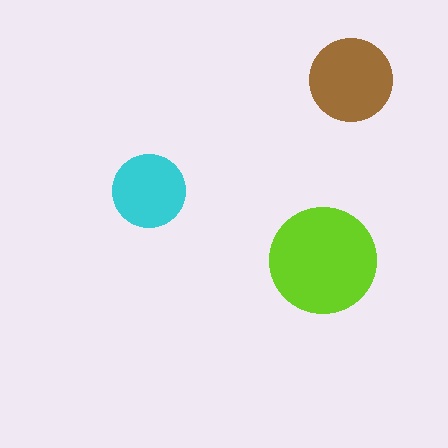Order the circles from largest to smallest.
the lime one, the brown one, the cyan one.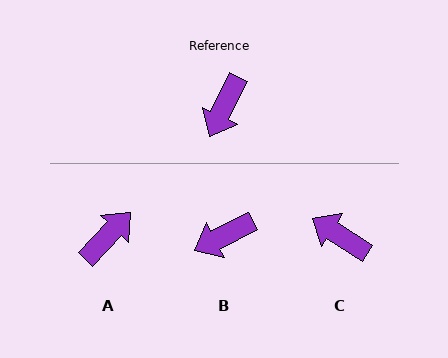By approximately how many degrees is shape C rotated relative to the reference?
Approximately 97 degrees clockwise.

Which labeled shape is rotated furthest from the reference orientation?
A, about 162 degrees away.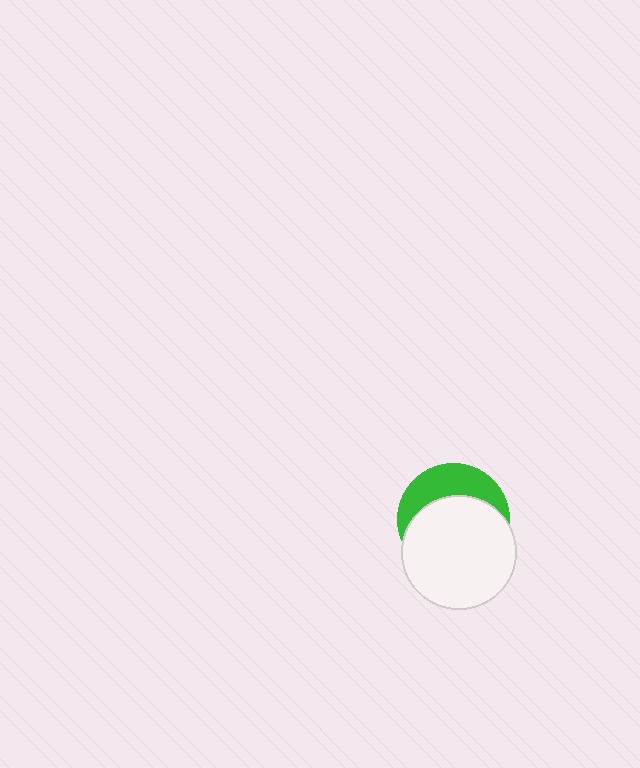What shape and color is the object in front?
The object in front is a white circle.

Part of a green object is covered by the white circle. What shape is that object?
It is a circle.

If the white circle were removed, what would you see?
You would see the complete green circle.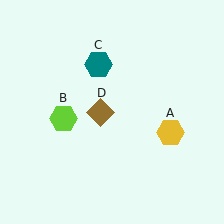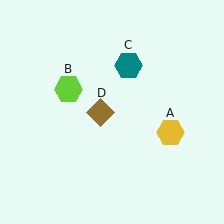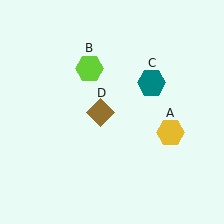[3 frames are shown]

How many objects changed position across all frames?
2 objects changed position: lime hexagon (object B), teal hexagon (object C).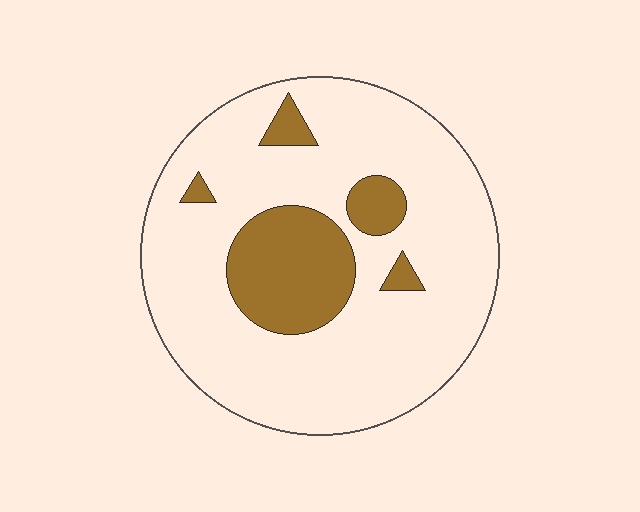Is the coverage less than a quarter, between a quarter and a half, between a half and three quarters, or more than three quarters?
Less than a quarter.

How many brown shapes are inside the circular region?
5.